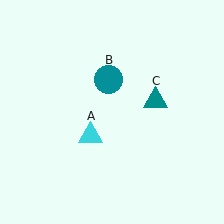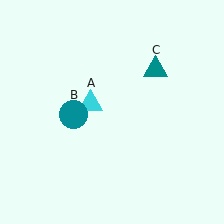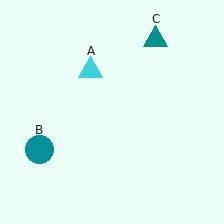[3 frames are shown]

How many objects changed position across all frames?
3 objects changed position: cyan triangle (object A), teal circle (object B), teal triangle (object C).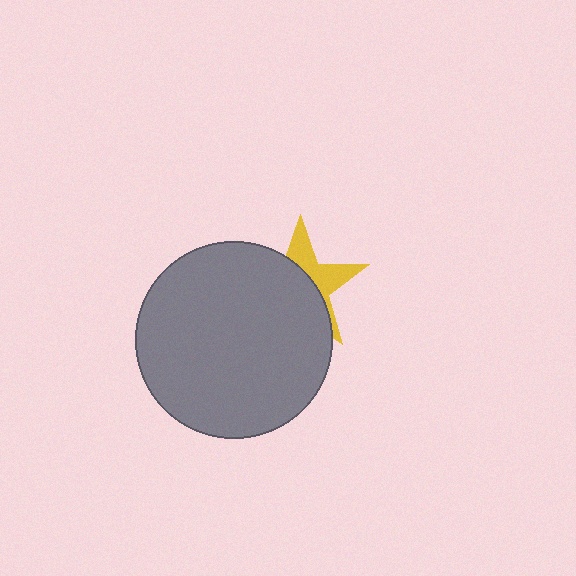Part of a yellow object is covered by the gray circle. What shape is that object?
It is a star.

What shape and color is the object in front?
The object in front is a gray circle.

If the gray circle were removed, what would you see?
You would see the complete yellow star.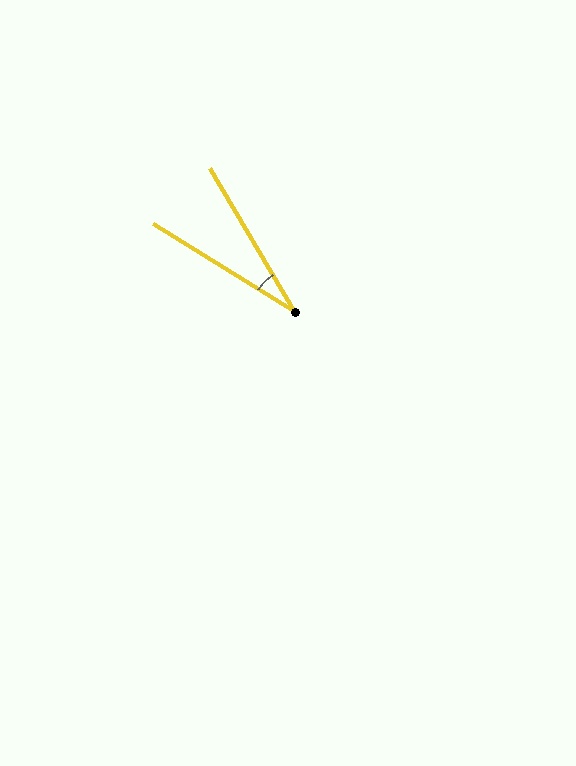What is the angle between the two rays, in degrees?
Approximately 28 degrees.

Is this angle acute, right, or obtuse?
It is acute.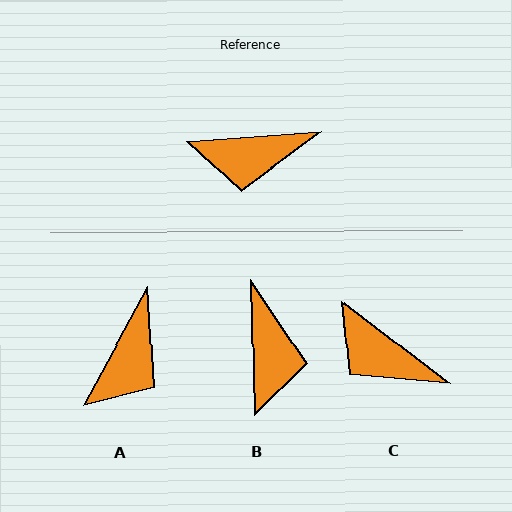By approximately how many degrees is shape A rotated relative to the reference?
Approximately 57 degrees counter-clockwise.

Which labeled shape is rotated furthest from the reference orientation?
B, about 87 degrees away.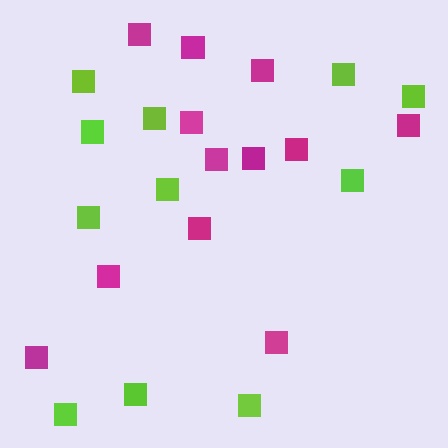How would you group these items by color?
There are 2 groups: one group of lime squares (11) and one group of magenta squares (12).